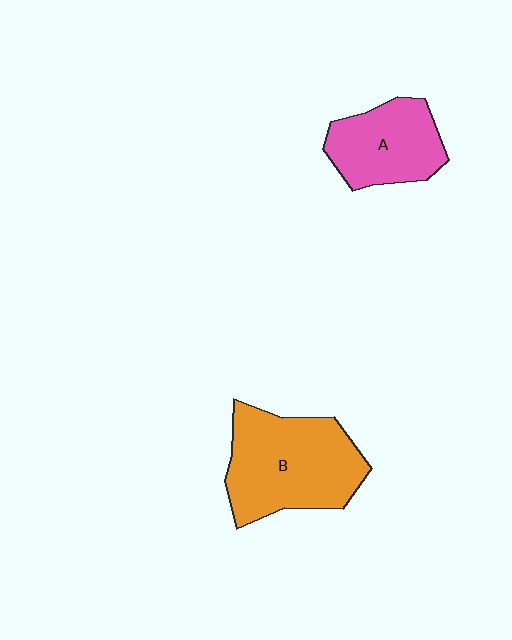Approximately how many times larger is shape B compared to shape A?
Approximately 1.5 times.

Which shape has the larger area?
Shape B (orange).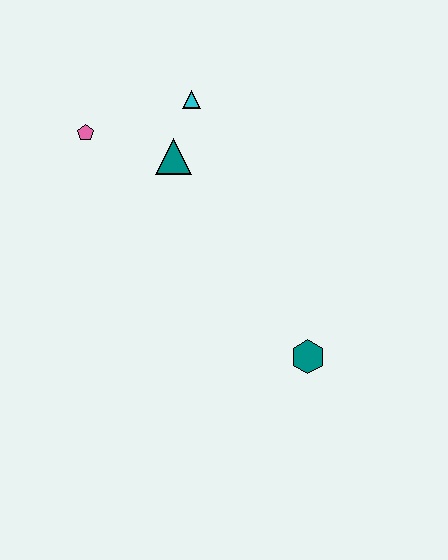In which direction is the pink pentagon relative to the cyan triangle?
The pink pentagon is to the left of the cyan triangle.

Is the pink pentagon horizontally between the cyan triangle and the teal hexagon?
No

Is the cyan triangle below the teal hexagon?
No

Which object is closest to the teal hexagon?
The teal triangle is closest to the teal hexagon.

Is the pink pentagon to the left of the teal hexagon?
Yes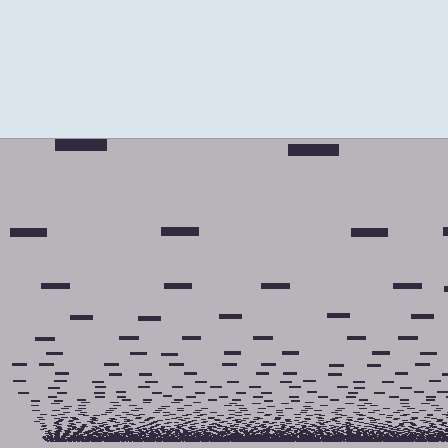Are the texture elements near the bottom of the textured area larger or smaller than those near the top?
Smaller. The gradient is inverted — elements near the bottom are smaller and denser.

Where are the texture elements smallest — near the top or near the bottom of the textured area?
Near the bottom.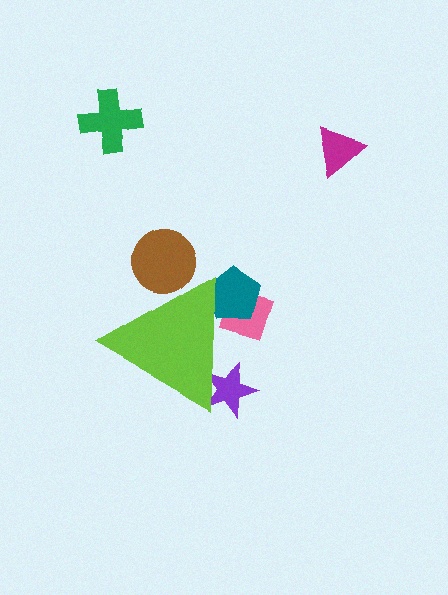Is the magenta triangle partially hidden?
No, the magenta triangle is fully visible.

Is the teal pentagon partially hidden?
Yes, the teal pentagon is partially hidden behind the lime triangle.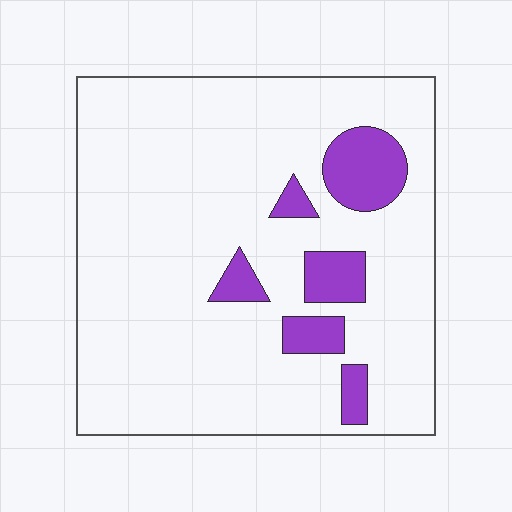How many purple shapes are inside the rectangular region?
6.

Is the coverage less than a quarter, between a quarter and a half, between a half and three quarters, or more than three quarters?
Less than a quarter.